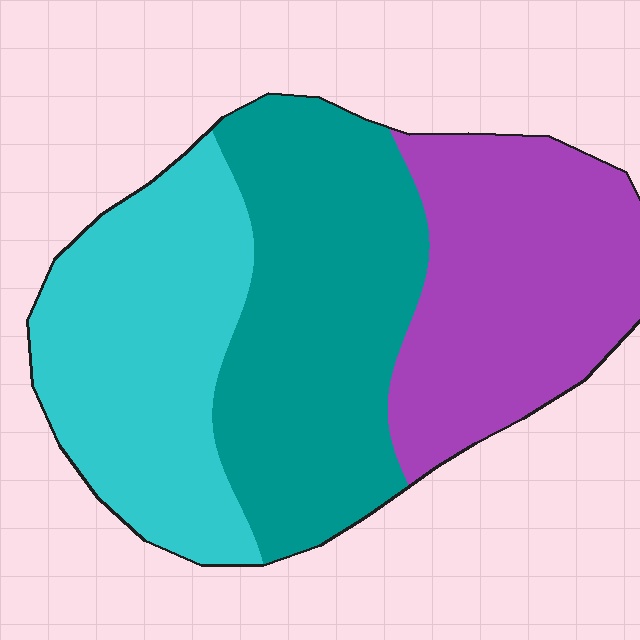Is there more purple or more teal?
Teal.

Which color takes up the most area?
Teal, at roughly 35%.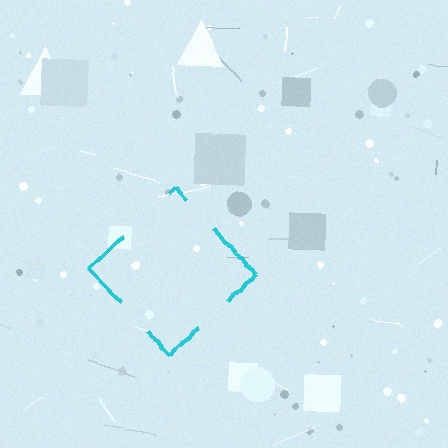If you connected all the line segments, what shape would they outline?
They would outline a diamond.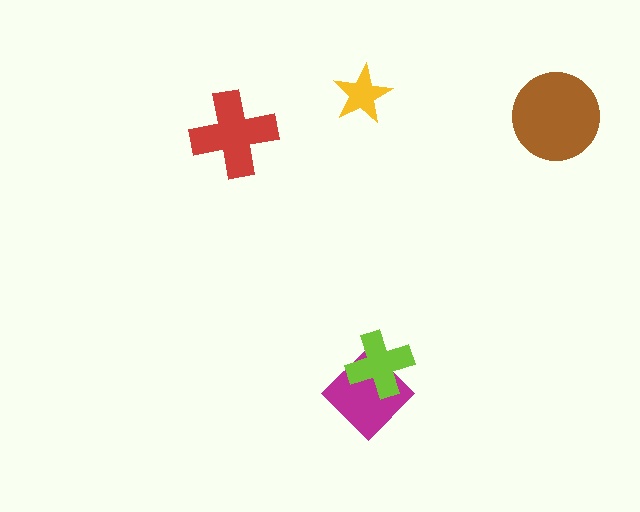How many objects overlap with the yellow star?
0 objects overlap with the yellow star.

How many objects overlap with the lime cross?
1 object overlaps with the lime cross.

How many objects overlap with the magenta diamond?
1 object overlaps with the magenta diamond.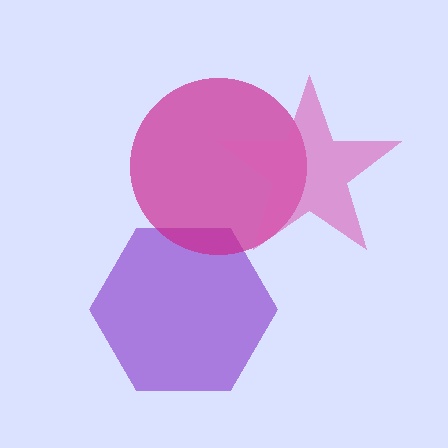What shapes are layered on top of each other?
The layered shapes are: a purple hexagon, a magenta circle, a pink star.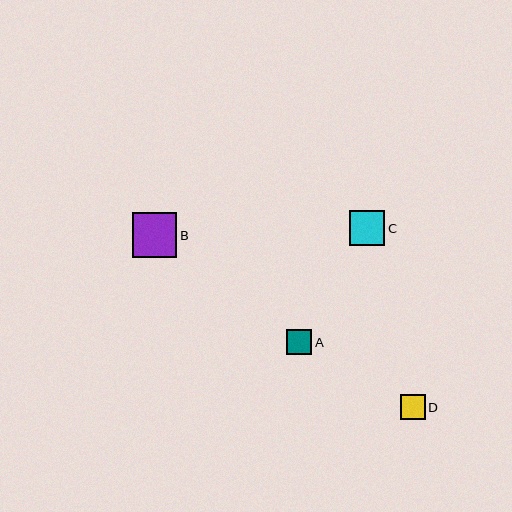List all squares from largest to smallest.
From largest to smallest: B, C, D, A.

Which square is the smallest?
Square A is the smallest with a size of approximately 25 pixels.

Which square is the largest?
Square B is the largest with a size of approximately 45 pixels.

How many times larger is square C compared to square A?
Square C is approximately 1.4 times the size of square A.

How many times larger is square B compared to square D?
Square B is approximately 1.8 times the size of square D.